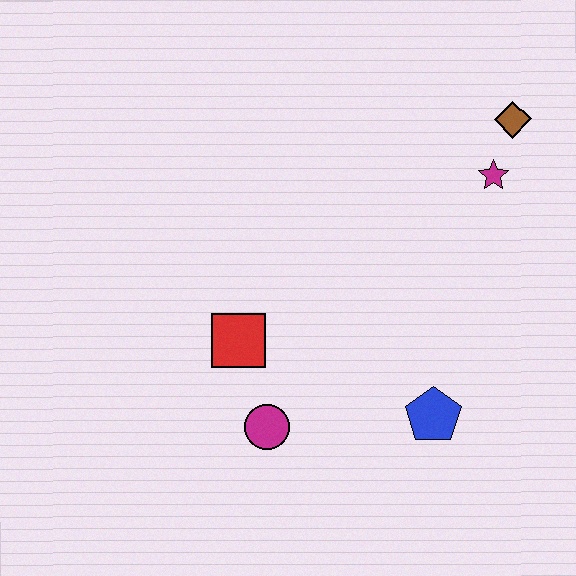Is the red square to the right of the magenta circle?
No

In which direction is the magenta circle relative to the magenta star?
The magenta circle is below the magenta star.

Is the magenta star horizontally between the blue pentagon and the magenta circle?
No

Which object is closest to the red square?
The magenta circle is closest to the red square.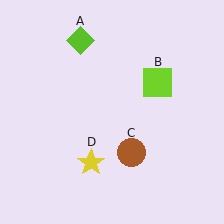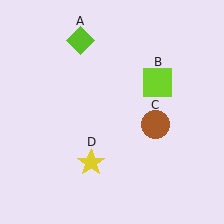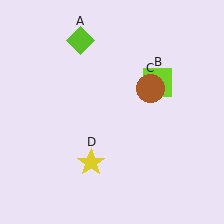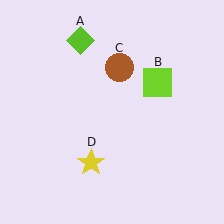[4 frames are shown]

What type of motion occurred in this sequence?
The brown circle (object C) rotated counterclockwise around the center of the scene.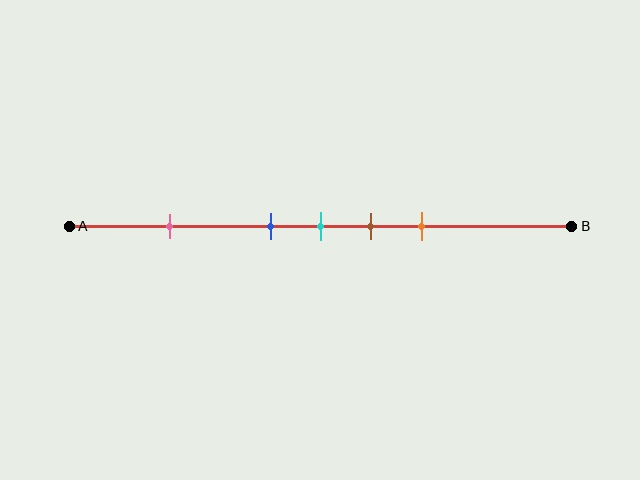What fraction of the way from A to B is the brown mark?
The brown mark is approximately 60% (0.6) of the way from A to B.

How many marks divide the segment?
There are 5 marks dividing the segment.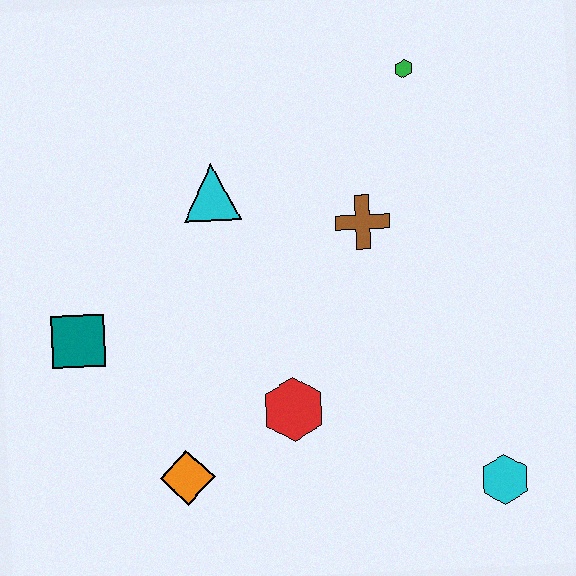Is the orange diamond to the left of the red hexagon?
Yes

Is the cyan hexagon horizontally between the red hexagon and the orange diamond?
No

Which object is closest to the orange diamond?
The red hexagon is closest to the orange diamond.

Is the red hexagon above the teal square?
No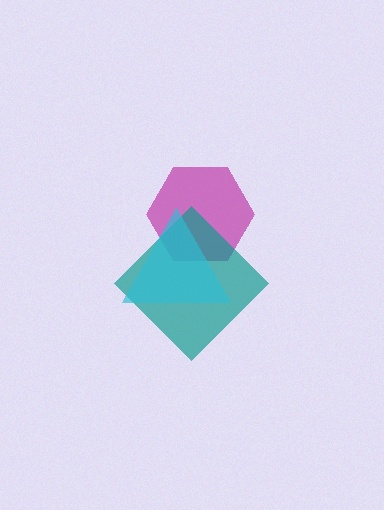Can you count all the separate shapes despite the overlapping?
Yes, there are 3 separate shapes.